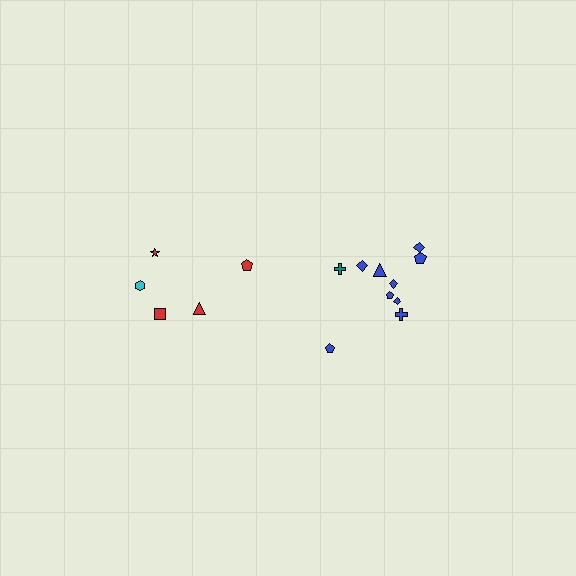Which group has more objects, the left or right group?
The right group.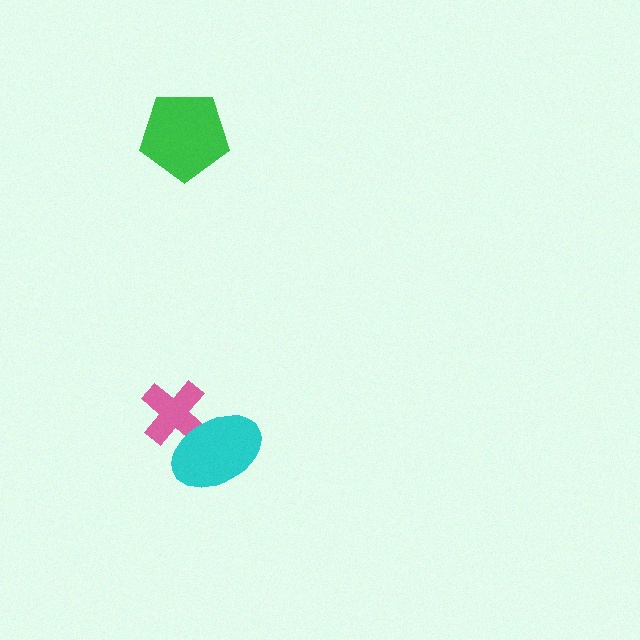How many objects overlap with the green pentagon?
0 objects overlap with the green pentagon.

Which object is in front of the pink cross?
The cyan ellipse is in front of the pink cross.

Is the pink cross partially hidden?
Yes, it is partially covered by another shape.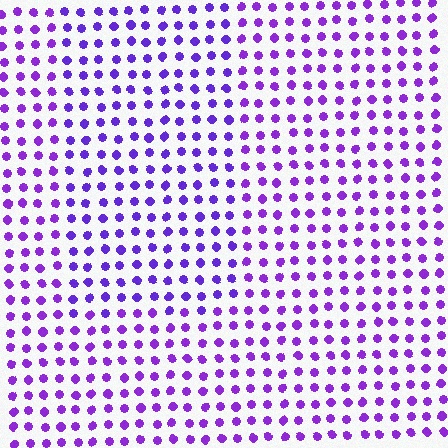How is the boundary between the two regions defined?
The boundary is defined purely by a slight shift in hue (about 15 degrees). Spacing, size, and orientation are identical on both sides.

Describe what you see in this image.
The image is filled with small purple elements in a uniform arrangement. A rectangle-shaped region is visible where the elements are tinted to a slightly different hue, forming a subtle color boundary.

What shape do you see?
I see a rectangle.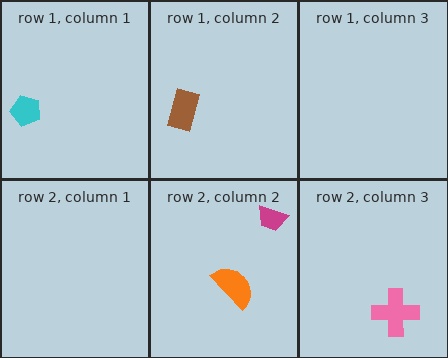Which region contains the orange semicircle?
The row 2, column 2 region.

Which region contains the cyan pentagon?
The row 1, column 1 region.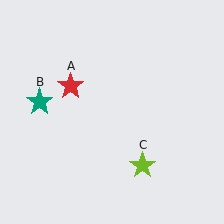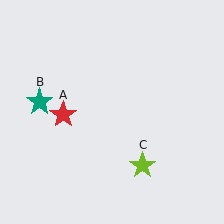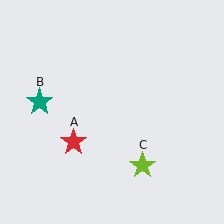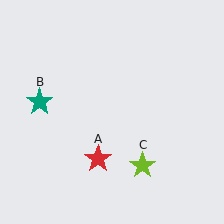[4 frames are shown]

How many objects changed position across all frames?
1 object changed position: red star (object A).